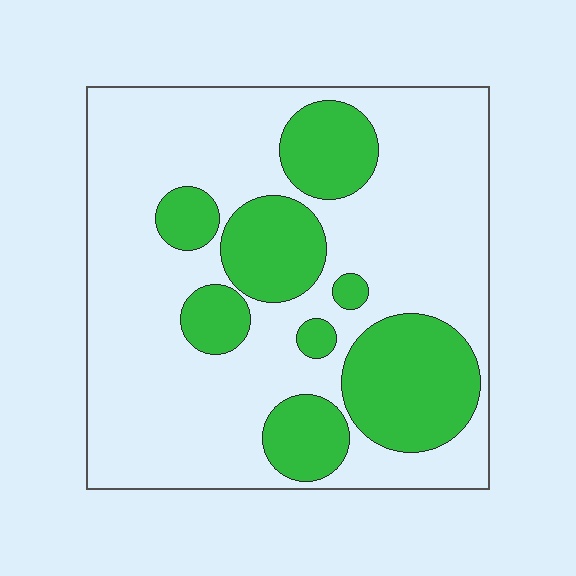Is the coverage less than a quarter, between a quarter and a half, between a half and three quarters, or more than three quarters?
Between a quarter and a half.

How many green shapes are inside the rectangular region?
8.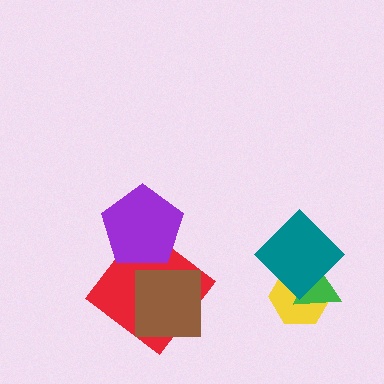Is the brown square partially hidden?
No, no other shape covers it.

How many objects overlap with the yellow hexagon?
2 objects overlap with the yellow hexagon.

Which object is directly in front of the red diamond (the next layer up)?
The brown square is directly in front of the red diamond.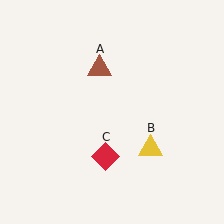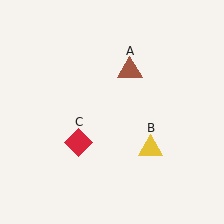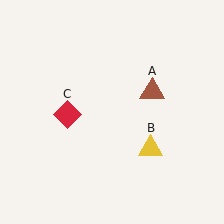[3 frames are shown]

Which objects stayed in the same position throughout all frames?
Yellow triangle (object B) remained stationary.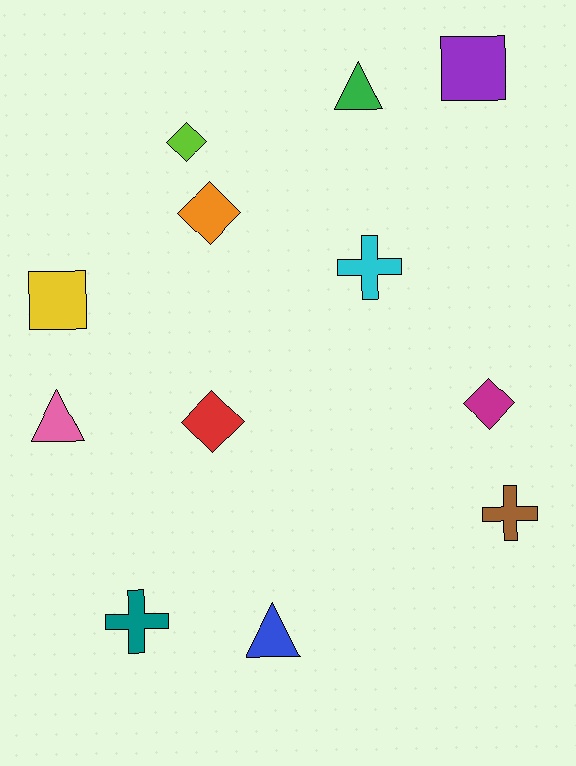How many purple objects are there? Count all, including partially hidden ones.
There is 1 purple object.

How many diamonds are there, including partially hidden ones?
There are 4 diamonds.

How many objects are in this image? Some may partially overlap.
There are 12 objects.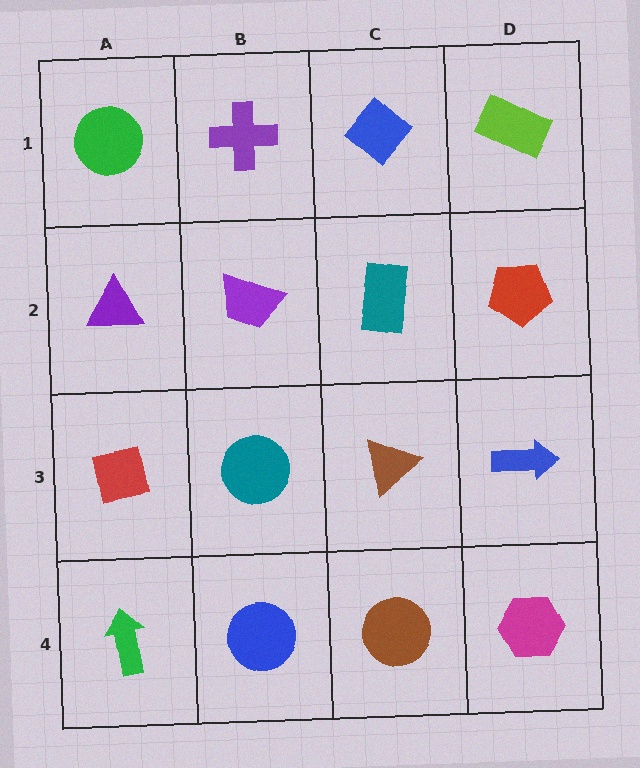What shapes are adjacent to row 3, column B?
A purple trapezoid (row 2, column B), a blue circle (row 4, column B), a red square (row 3, column A), a brown triangle (row 3, column C).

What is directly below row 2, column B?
A teal circle.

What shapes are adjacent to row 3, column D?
A red pentagon (row 2, column D), a magenta hexagon (row 4, column D), a brown triangle (row 3, column C).